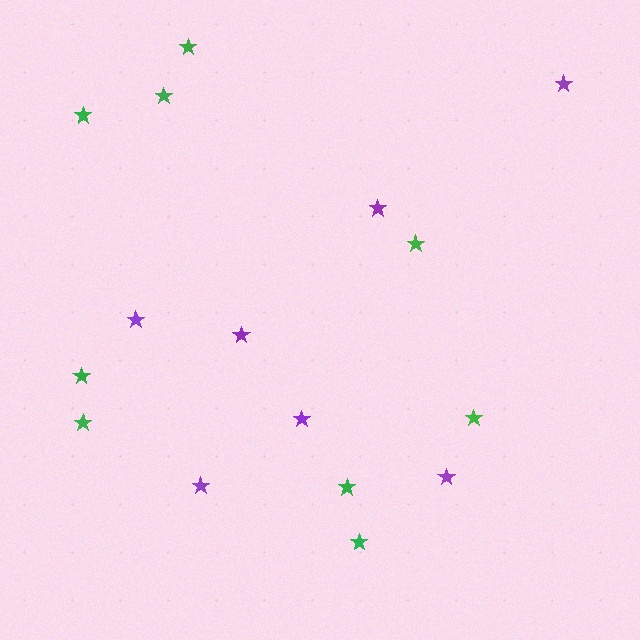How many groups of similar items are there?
There are 2 groups: one group of green stars (9) and one group of purple stars (7).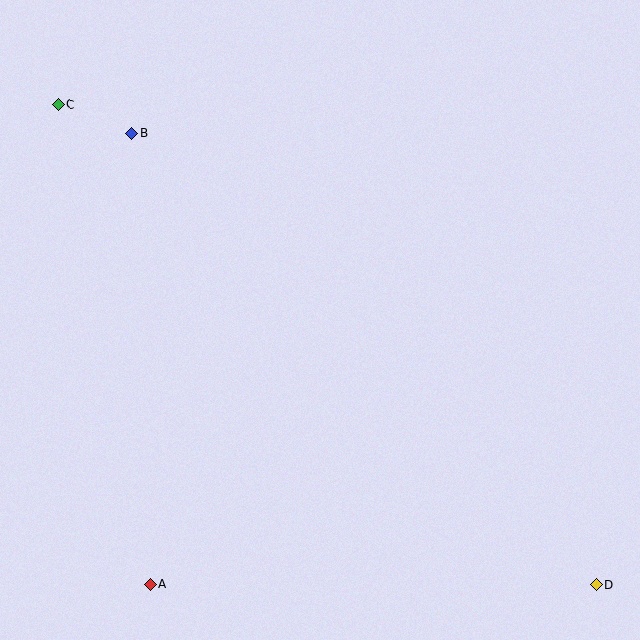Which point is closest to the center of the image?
Point B at (132, 133) is closest to the center.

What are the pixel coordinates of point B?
Point B is at (132, 133).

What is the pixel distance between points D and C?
The distance between D and C is 721 pixels.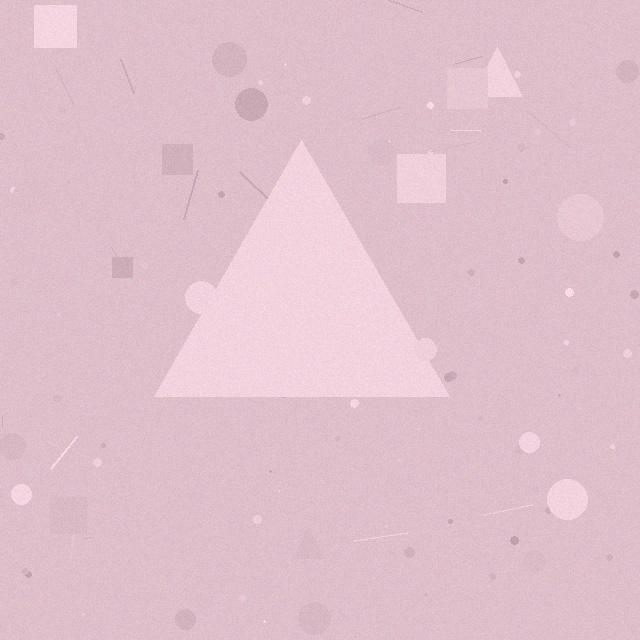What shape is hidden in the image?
A triangle is hidden in the image.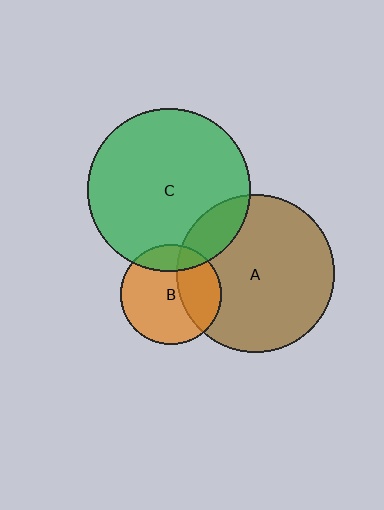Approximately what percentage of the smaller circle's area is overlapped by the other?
Approximately 35%.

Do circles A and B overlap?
Yes.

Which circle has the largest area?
Circle C (green).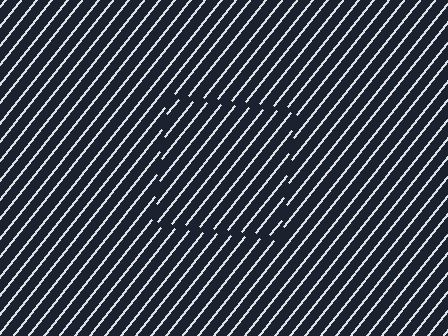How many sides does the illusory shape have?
4 sides — the line-ends trace a square.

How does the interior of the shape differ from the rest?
The interior of the shape contains the same grating, shifted by half a period — the contour is defined by the phase discontinuity where line-ends from the inner and outer gratings abut.